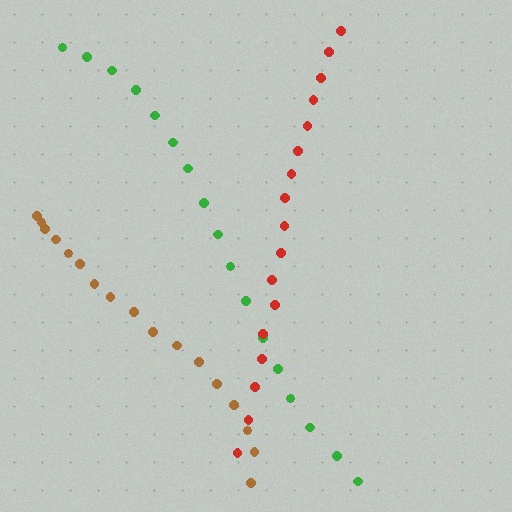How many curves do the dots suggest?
There are 3 distinct paths.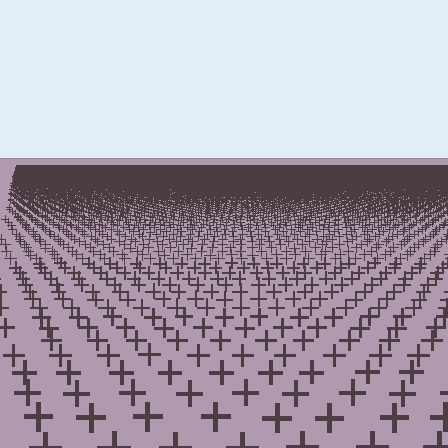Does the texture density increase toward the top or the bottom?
Density increases toward the top.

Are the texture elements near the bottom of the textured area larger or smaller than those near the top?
Larger. Near the bottom, elements are closer to the viewer and appear at a bigger on-screen size.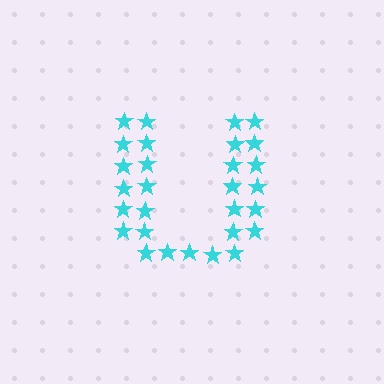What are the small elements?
The small elements are stars.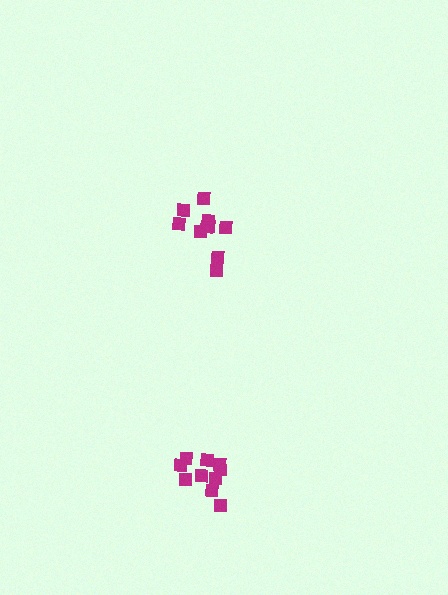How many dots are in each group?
Group 1: 10 dots, Group 2: 10 dots (20 total).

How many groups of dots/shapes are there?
There are 2 groups.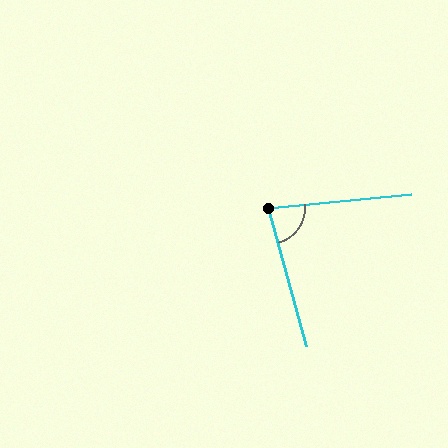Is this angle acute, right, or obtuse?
It is acute.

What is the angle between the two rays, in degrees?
Approximately 80 degrees.